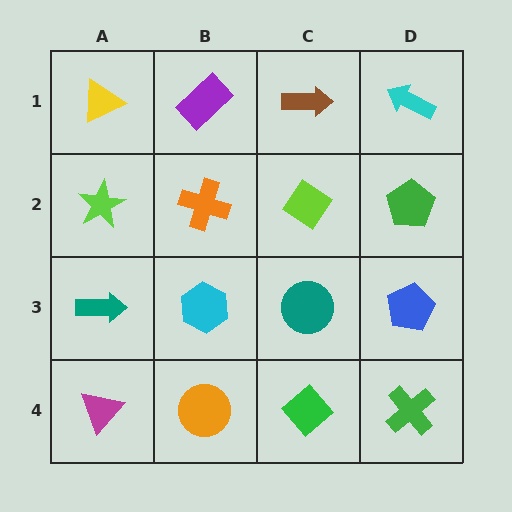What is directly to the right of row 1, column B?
A brown arrow.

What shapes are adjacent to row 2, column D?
A cyan arrow (row 1, column D), a blue pentagon (row 3, column D), a lime diamond (row 2, column C).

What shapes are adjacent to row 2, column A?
A yellow triangle (row 1, column A), a teal arrow (row 3, column A), an orange cross (row 2, column B).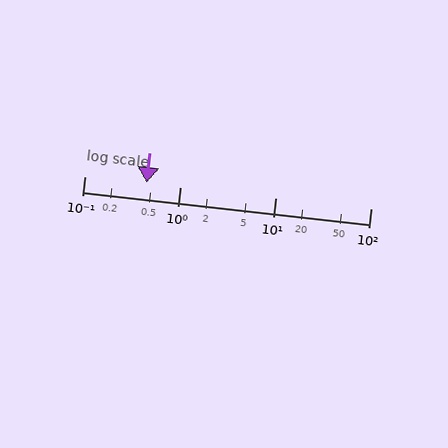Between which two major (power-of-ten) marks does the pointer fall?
The pointer is between 0.1 and 1.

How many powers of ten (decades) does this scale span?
The scale spans 3 decades, from 0.1 to 100.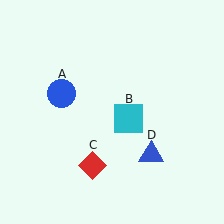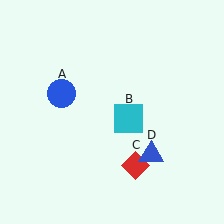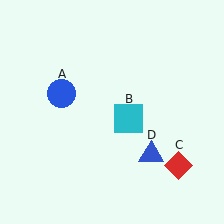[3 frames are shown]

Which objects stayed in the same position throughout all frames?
Blue circle (object A) and cyan square (object B) and blue triangle (object D) remained stationary.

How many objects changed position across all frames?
1 object changed position: red diamond (object C).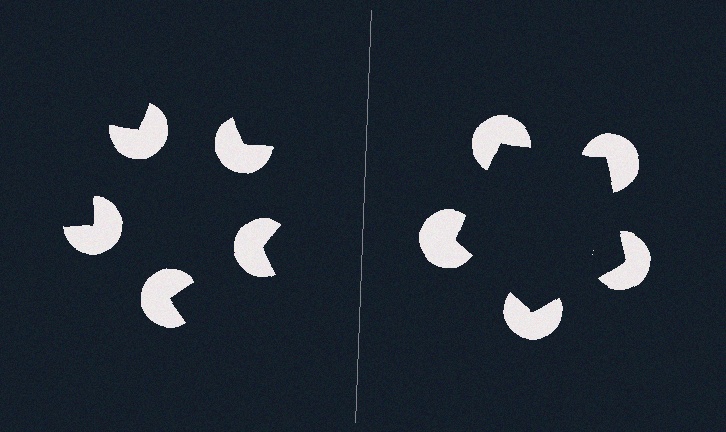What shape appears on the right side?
An illusory pentagon.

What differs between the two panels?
The pac-man discs are positioned identically on both sides; only the wedge orientations differ. On the right they align to a pentagon; on the left they are misaligned.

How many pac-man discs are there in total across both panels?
10 — 5 on each side.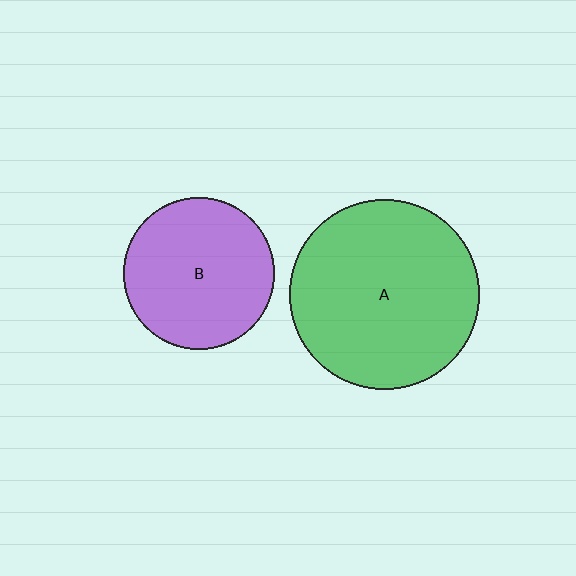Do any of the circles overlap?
No, none of the circles overlap.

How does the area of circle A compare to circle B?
Approximately 1.6 times.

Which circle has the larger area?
Circle A (green).